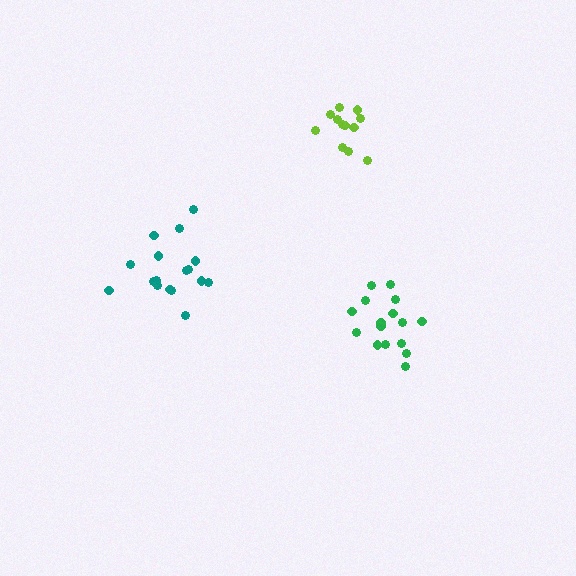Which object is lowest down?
The green cluster is bottommost.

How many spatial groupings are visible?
There are 3 spatial groupings.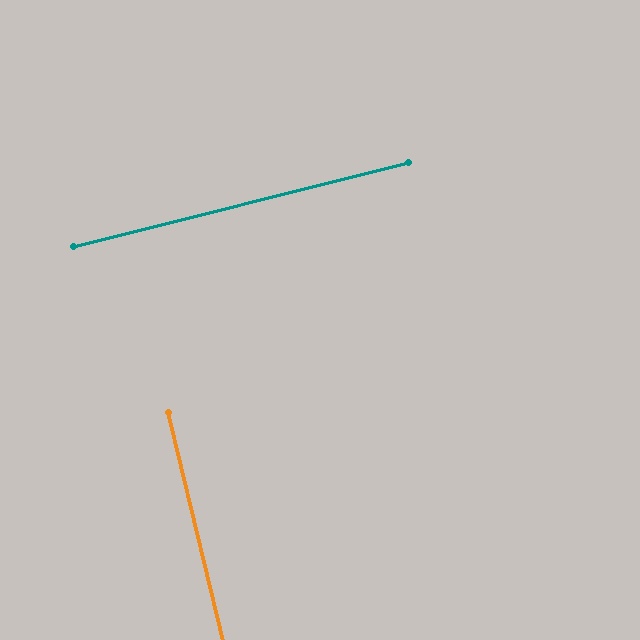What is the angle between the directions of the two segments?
Approximately 90 degrees.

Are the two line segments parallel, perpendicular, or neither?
Perpendicular — they meet at approximately 90°.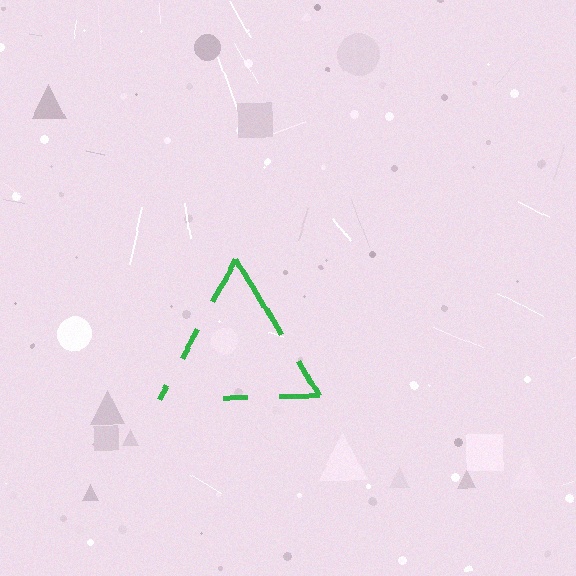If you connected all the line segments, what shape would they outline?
They would outline a triangle.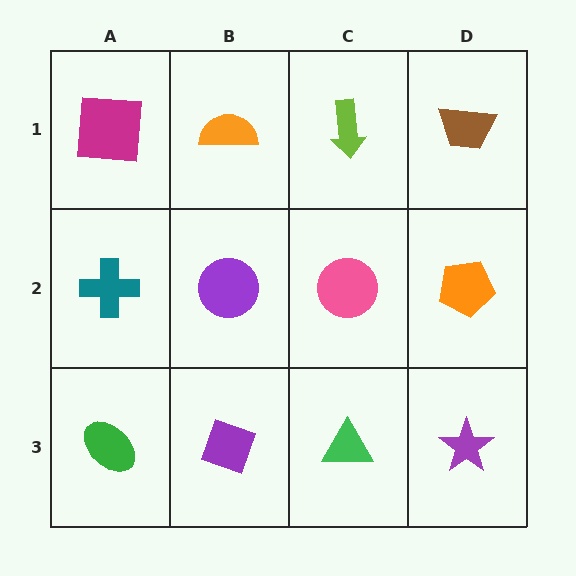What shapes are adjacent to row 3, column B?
A purple circle (row 2, column B), a green ellipse (row 3, column A), a green triangle (row 3, column C).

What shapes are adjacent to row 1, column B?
A purple circle (row 2, column B), a magenta square (row 1, column A), a lime arrow (row 1, column C).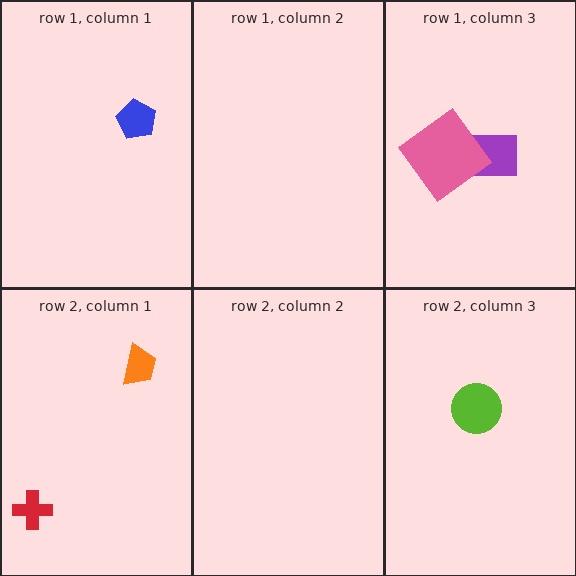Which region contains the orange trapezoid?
The row 2, column 1 region.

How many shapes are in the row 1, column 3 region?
2.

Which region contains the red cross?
The row 2, column 1 region.